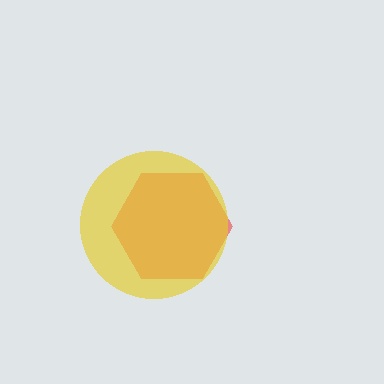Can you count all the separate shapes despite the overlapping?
Yes, there are 2 separate shapes.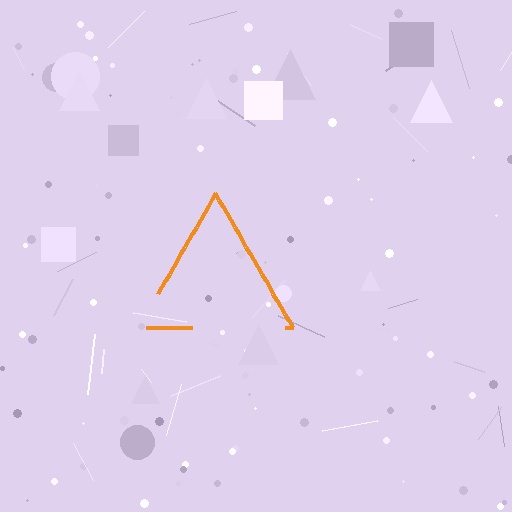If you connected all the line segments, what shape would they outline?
They would outline a triangle.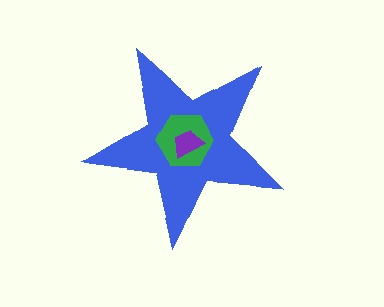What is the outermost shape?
The blue star.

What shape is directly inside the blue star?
The green hexagon.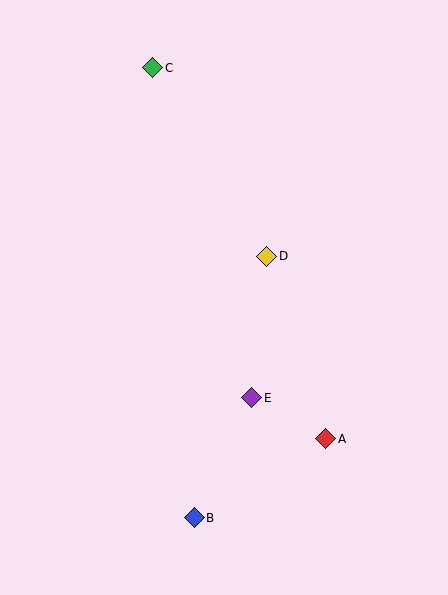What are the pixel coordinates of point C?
Point C is at (153, 68).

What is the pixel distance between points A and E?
The distance between A and E is 85 pixels.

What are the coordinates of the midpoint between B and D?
The midpoint between B and D is at (231, 387).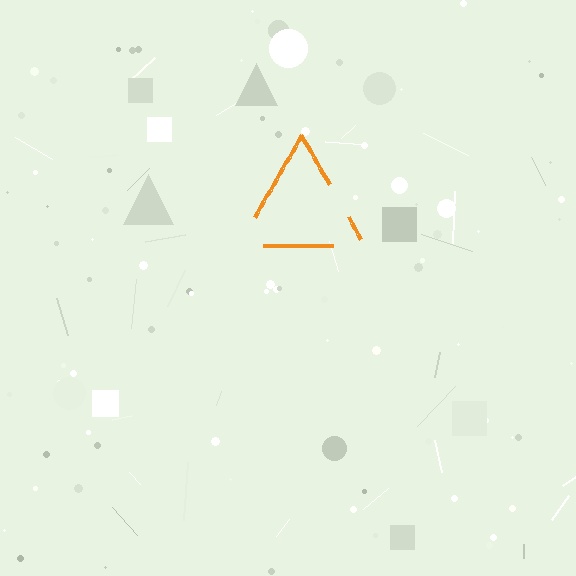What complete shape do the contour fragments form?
The contour fragments form a triangle.